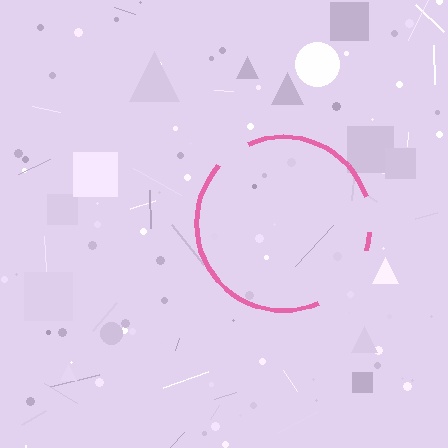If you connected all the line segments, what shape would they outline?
They would outline a circle.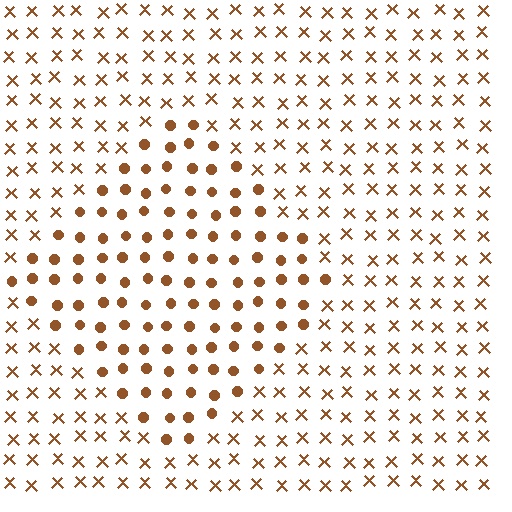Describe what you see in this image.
The image is filled with small brown elements arranged in a uniform grid. A diamond-shaped region contains circles, while the surrounding area contains X marks. The boundary is defined purely by the change in element shape.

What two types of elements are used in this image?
The image uses circles inside the diamond region and X marks outside it.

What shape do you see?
I see a diamond.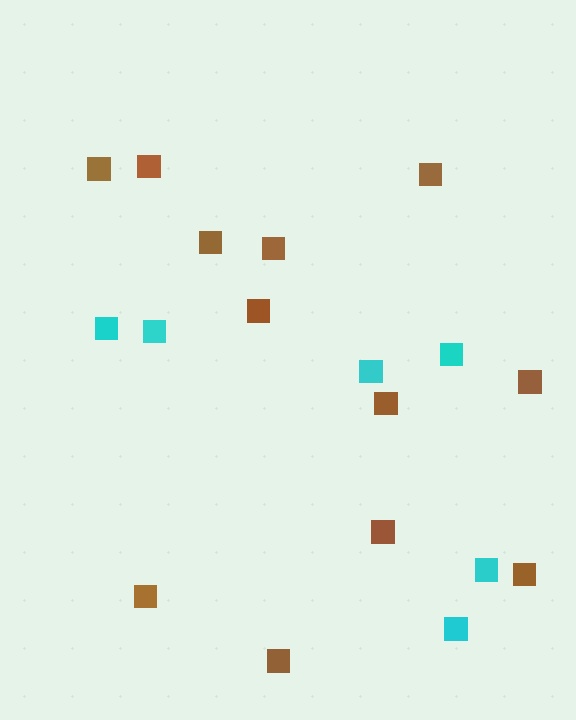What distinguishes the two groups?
There are 2 groups: one group of brown squares (12) and one group of cyan squares (6).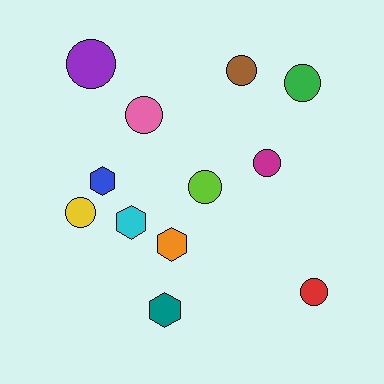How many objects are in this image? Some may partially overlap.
There are 12 objects.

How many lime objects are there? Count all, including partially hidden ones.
There is 1 lime object.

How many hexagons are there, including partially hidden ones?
There are 4 hexagons.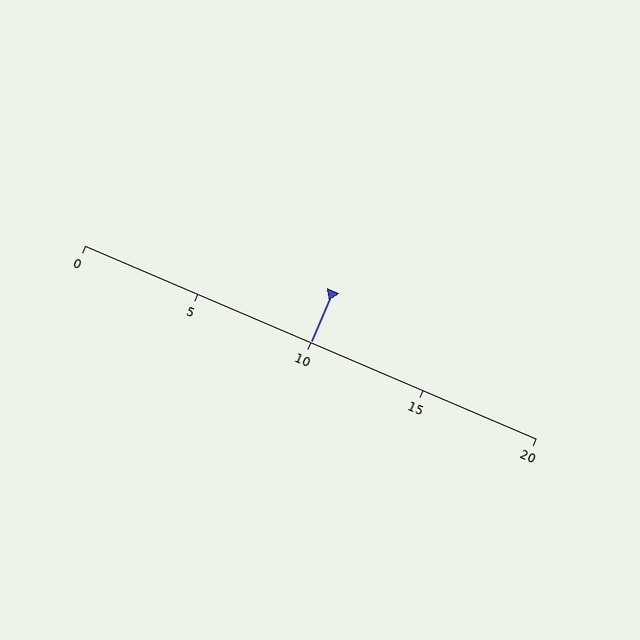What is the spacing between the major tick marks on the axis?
The major ticks are spaced 5 apart.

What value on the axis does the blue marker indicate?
The marker indicates approximately 10.